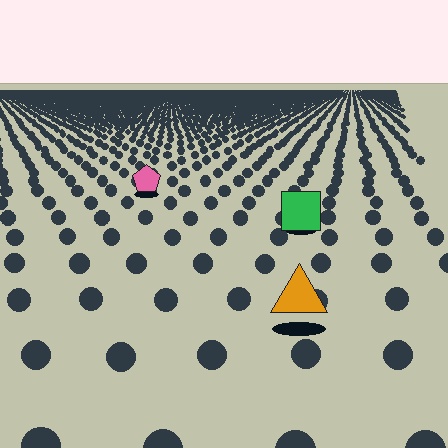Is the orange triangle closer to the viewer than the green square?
Yes. The orange triangle is closer — you can tell from the texture gradient: the ground texture is coarser near it.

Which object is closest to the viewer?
The orange triangle is closest. The texture marks near it are larger and more spread out.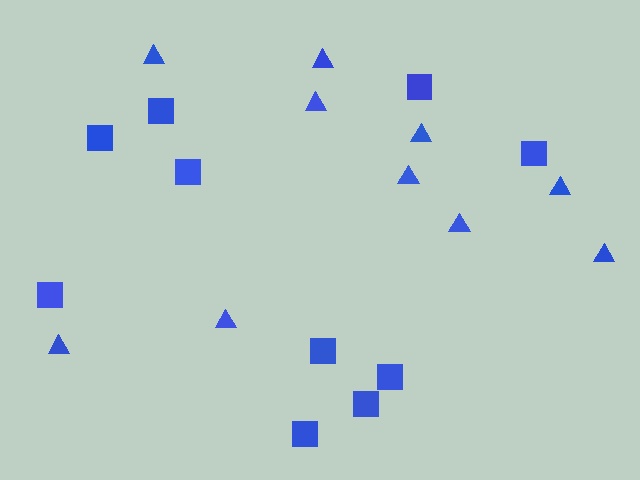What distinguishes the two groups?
There are 2 groups: one group of squares (10) and one group of triangles (10).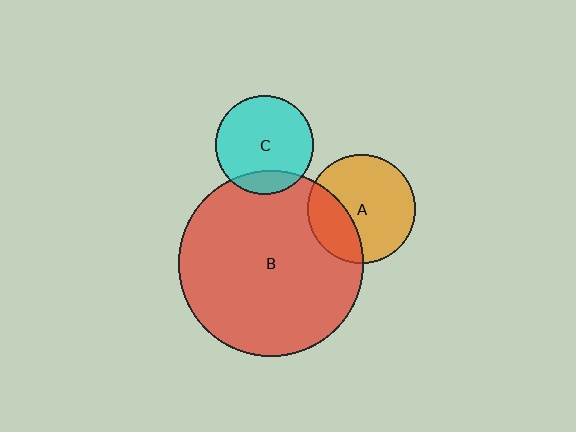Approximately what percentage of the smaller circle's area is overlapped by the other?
Approximately 15%.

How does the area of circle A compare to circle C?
Approximately 1.2 times.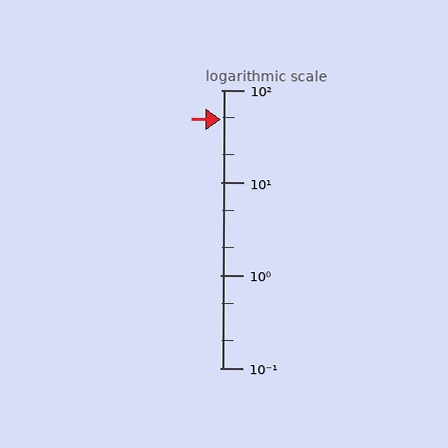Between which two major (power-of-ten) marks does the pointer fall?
The pointer is between 10 and 100.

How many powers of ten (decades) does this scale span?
The scale spans 3 decades, from 0.1 to 100.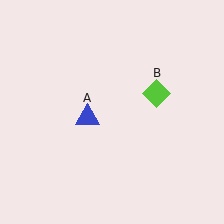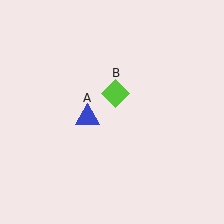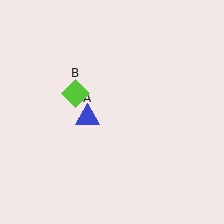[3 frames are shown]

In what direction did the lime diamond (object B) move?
The lime diamond (object B) moved left.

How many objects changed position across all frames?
1 object changed position: lime diamond (object B).